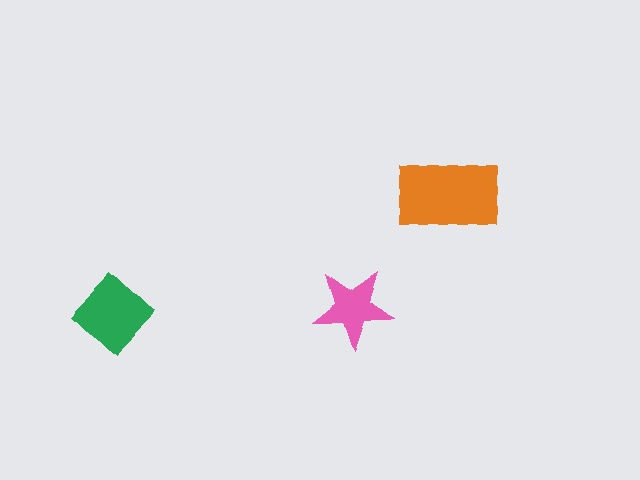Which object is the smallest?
The pink star.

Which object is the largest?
The orange rectangle.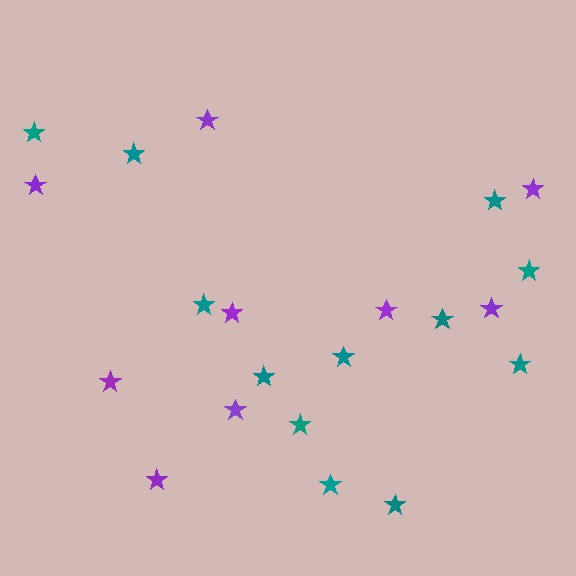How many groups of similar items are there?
There are 2 groups: one group of purple stars (9) and one group of teal stars (12).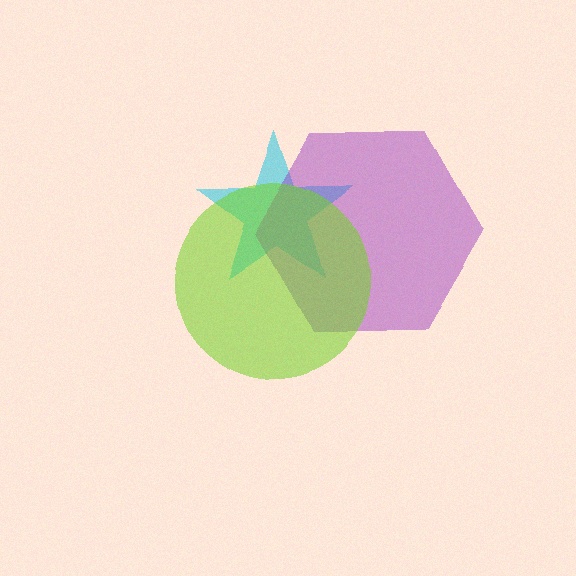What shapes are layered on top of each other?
The layered shapes are: a cyan star, a purple hexagon, a lime circle.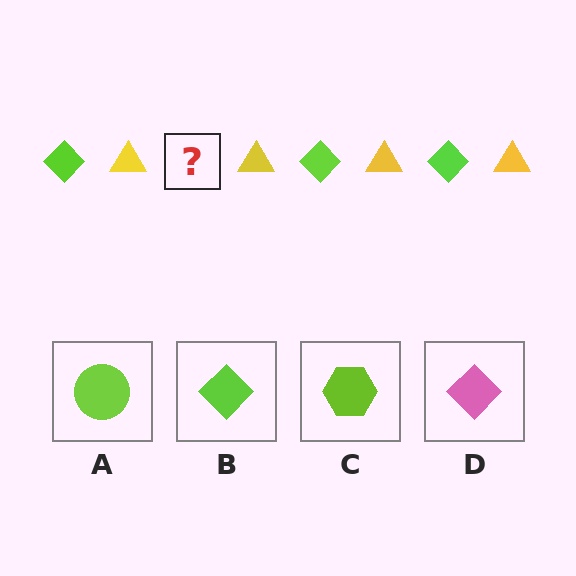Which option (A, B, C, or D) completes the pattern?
B.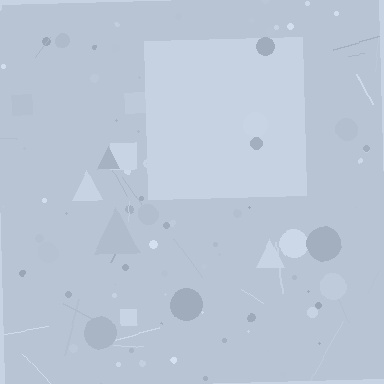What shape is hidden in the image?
A square is hidden in the image.